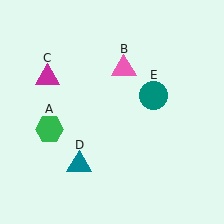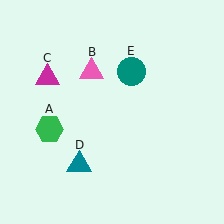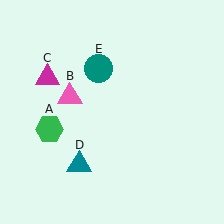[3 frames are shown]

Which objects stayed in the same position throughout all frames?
Green hexagon (object A) and magenta triangle (object C) and teal triangle (object D) remained stationary.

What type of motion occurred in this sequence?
The pink triangle (object B), teal circle (object E) rotated counterclockwise around the center of the scene.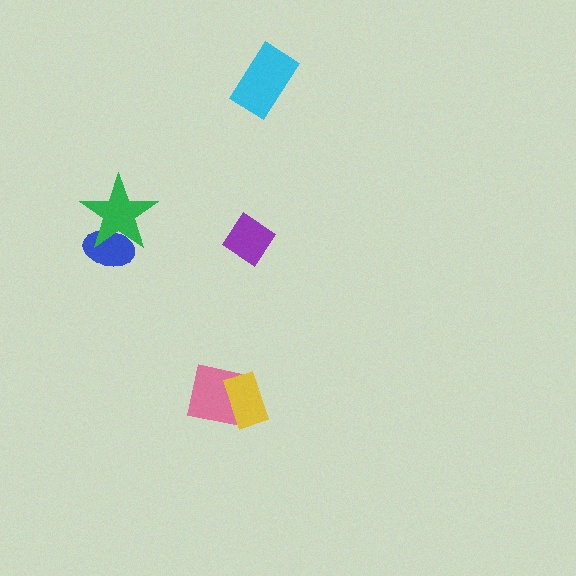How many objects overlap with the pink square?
1 object overlaps with the pink square.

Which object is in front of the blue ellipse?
The green star is in front of the blue ellipse.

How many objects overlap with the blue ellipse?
1 object overlaps with the blue ellipse.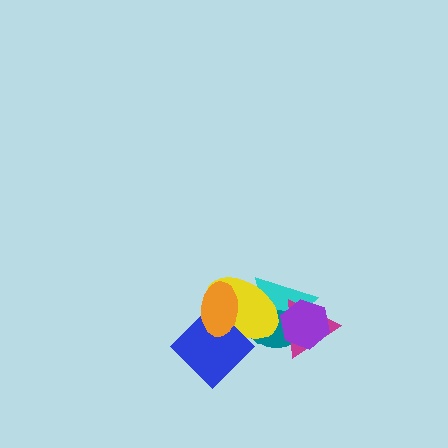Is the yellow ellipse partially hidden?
Yes, it is partially covered by another shape.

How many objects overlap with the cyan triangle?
4 objects overlap with the cyan triangle.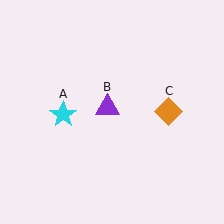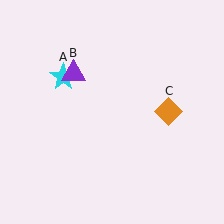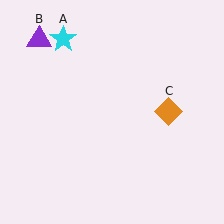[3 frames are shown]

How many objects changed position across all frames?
2 objects changed position: cyan star (object A), purple triangle (object B).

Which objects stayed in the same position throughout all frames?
Orange diamond (object C) remained stationary.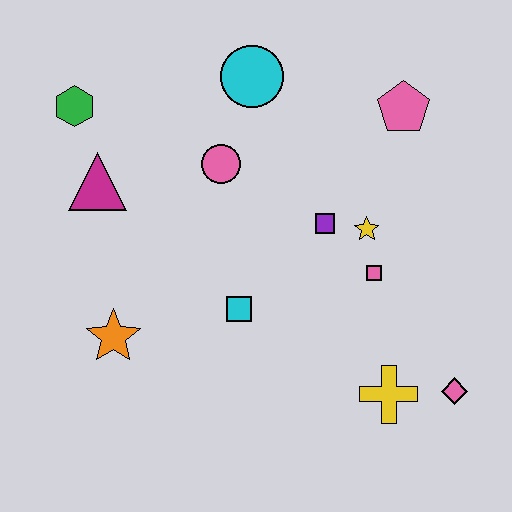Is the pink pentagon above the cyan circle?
No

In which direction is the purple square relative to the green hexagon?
The purple square is to the right of the green hexagon.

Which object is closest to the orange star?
The cyan square is closest to the orange star.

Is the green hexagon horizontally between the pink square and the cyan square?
No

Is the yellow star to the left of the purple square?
No